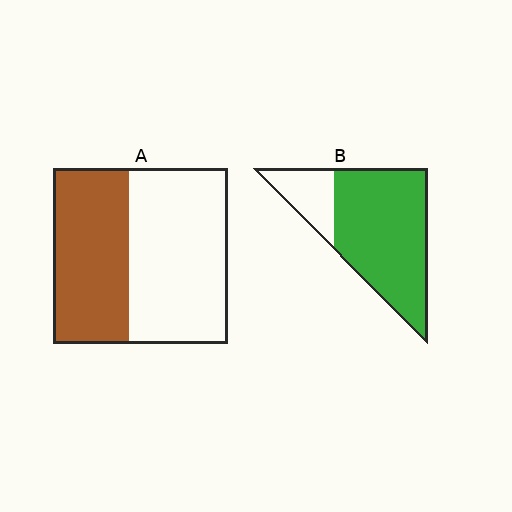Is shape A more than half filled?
No.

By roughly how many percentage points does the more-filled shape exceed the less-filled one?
By roughly 35 percentage points (B over A).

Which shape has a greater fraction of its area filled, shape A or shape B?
Shape B.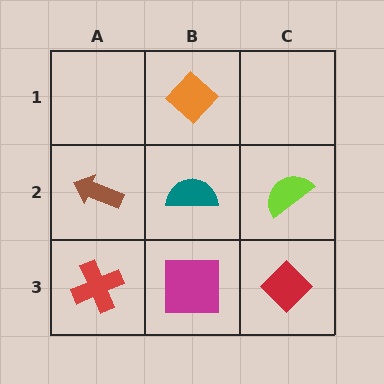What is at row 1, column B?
An orange diamond.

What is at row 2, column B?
A teal semicircle.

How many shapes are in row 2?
3 shapes.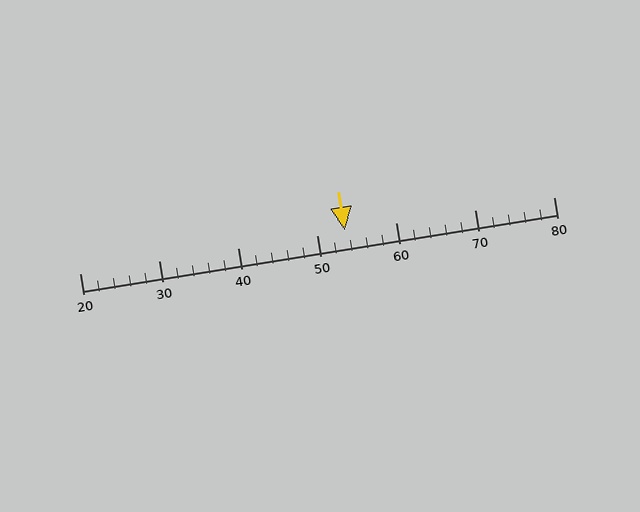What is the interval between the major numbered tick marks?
The major tick marks are spaced 10 units apart.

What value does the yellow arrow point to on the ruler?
The yellow arrow points to approximately 54.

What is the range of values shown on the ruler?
The ruler shows values from 20 to 80.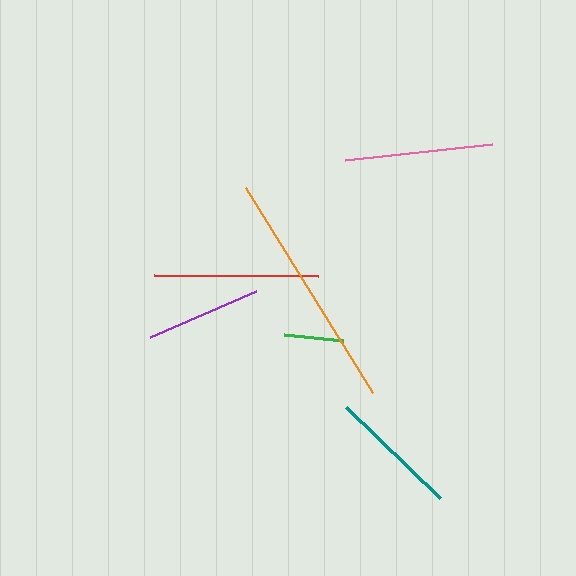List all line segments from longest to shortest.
From longest to shortest: orange, red, pink, teal, purple, green.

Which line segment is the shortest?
The green line is the shortest at approximately 60 pixels.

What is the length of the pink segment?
The pink segment is approximately 148 pixels long.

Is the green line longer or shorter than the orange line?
The orange line is longer than the green line.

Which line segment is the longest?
The orange line is the longest at approximately 241 pixels.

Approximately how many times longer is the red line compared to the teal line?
The red line is approximately 1.3 times the length of the teal line.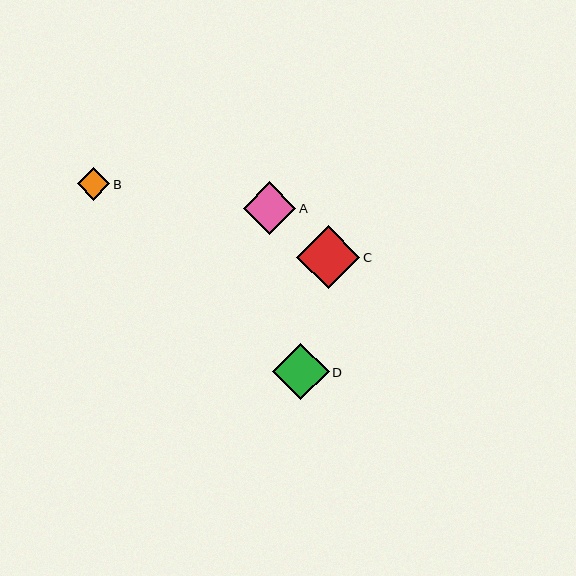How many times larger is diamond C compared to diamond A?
Diamond C is approximately 1.2 times the size of diamond A.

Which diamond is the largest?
Diamond C is the largest with a size of approximately 63 pixels.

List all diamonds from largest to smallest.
From largest to smallest: C, D, A, B.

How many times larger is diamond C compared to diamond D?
Diamond C is approximately 1.1 times the size of diamond D.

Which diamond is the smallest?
Diamond B is the smallest with a size of approximately 33 pixels.